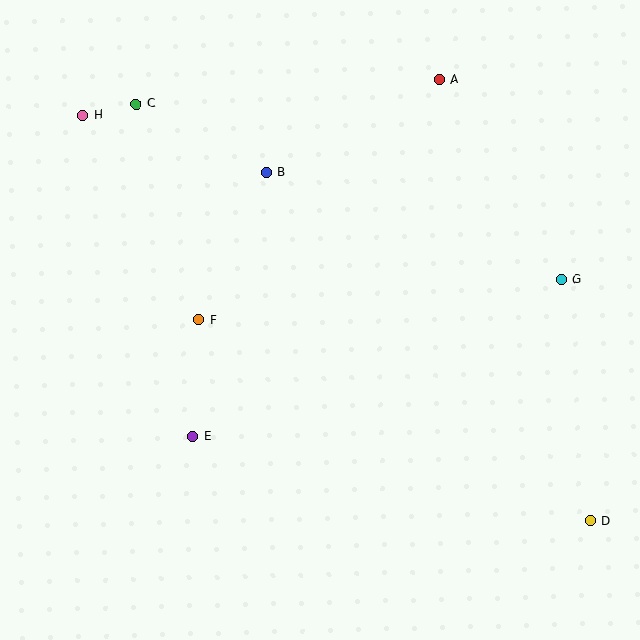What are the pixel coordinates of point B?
Point B is at (267, 173).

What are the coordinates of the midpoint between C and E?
The midpoint between C and E is at (164, 270).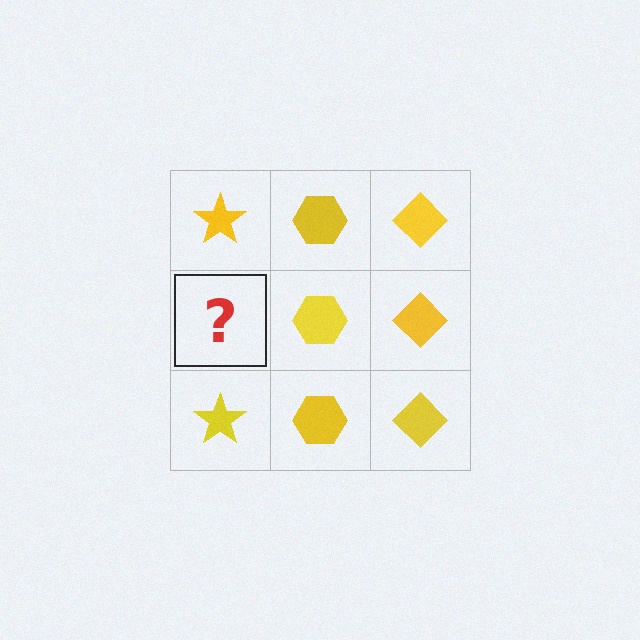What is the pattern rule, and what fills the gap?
The rule is that each column has a consistent shape. The gap should be filled with a yellow star.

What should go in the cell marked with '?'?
The missing cell should contain a yellow star.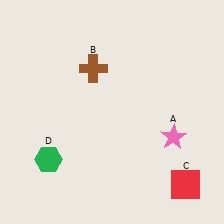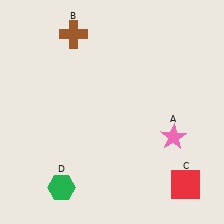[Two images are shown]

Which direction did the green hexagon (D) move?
The green hexagon (D) moved down.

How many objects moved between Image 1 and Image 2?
2 objects moved between the two images.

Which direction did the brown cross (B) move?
The brown cross (B) moved up.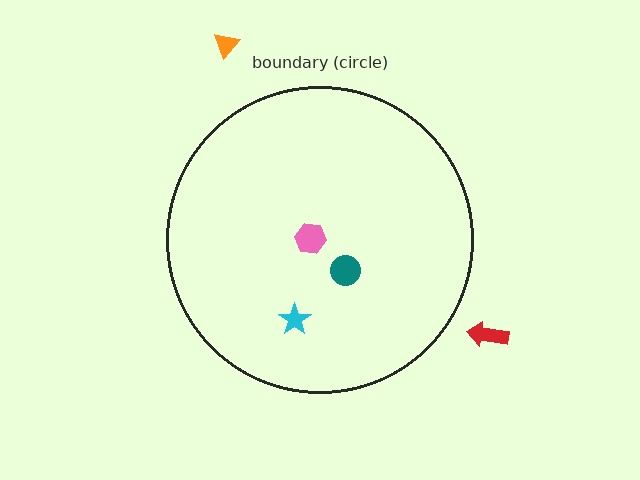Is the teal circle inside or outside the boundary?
Inside.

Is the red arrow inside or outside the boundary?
Outside.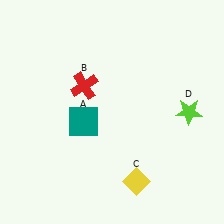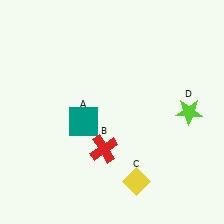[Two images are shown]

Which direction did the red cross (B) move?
The red cross (B) moved down.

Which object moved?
The red cross (B) moved down.